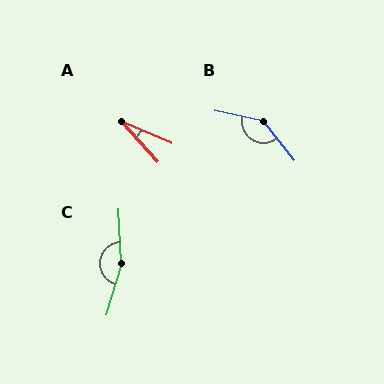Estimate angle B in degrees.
Approximately 141 degrees.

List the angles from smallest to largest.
A (25°), B (141°), C (160°).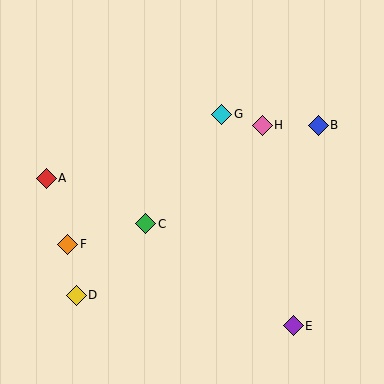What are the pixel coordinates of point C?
Point C is at (146, 224).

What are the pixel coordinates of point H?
Point H is at (262, 125).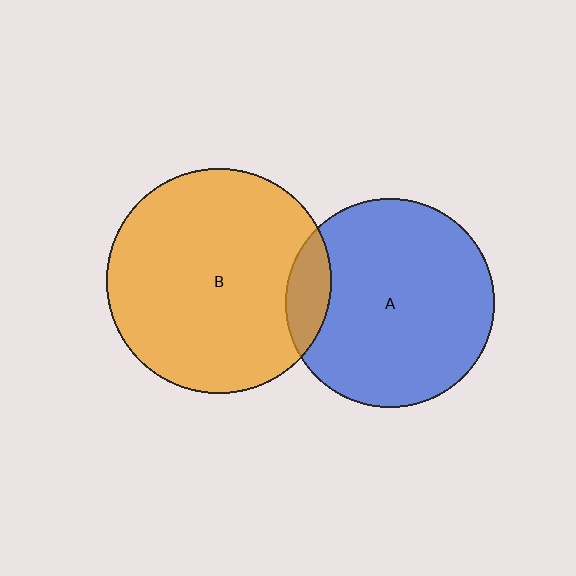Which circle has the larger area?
Circle B (orange).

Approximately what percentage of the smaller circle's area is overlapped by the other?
Approximately 10%.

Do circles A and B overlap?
Yes.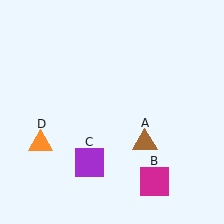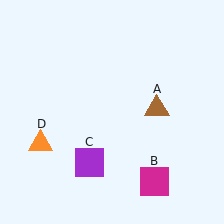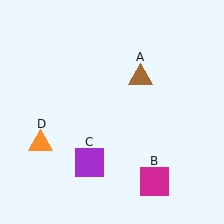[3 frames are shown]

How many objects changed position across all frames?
1 object changed position: brown triangle (object A).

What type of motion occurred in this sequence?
The brown triangle (object A) rotated counterclockwise around the center of the scene.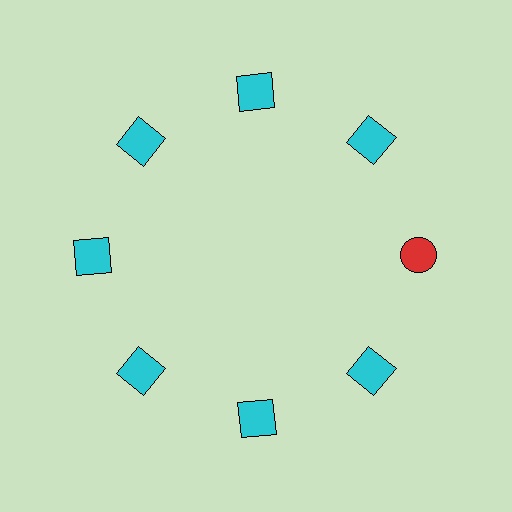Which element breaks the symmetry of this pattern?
The red circle at roughly the 3 o'clock position breaks the symmetry. All other shapes are cyan squares.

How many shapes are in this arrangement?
There are 8 shapes arranged in a ring pattern.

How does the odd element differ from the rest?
It differs in both color (red instead of cyan) and shape (circle instead of square).